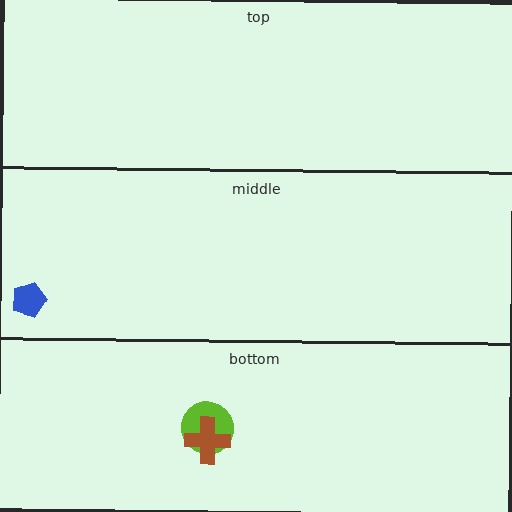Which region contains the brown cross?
The bottom region.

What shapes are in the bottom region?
The lime circle, the brown cross.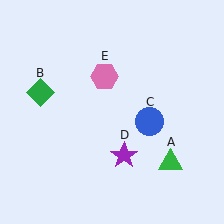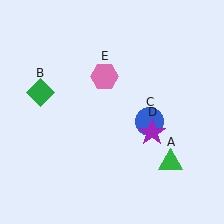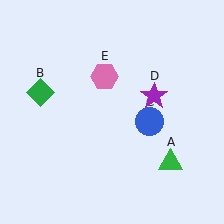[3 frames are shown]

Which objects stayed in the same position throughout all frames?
Green triangle (object A) and green diamond (object B) and blue circle (object C) and pink hexagon (object E) remained stationary.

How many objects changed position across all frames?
1 object changed position: purple star (object D).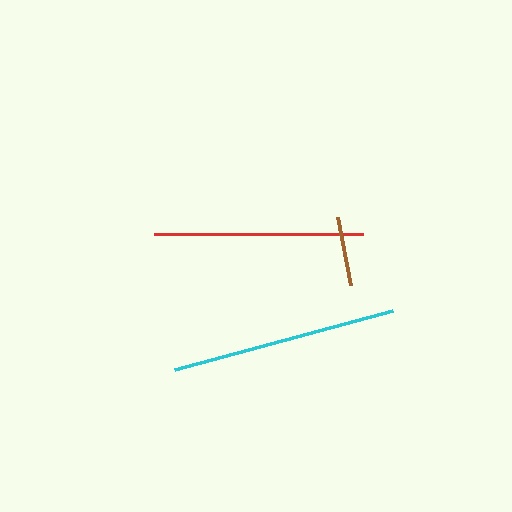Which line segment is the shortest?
The brown line is the shortest at approximately 69 pixels.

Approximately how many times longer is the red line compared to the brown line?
The red line is approximately 3.0 times the length of the brown line.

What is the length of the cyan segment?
The cyan segment is approximately 226 pixels long.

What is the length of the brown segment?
The brown segment is approximately 69 pixels long.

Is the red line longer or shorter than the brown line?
The red line is longer than the brown line.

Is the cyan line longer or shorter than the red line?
The cyan line is longer than the red line.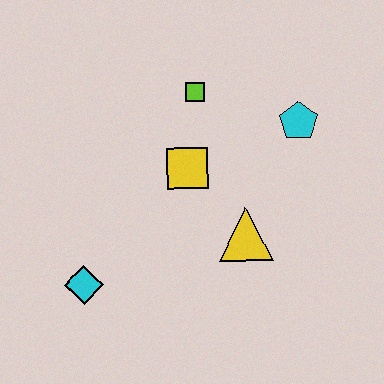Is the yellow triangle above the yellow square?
No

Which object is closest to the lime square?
The yellow square is closest to the lime square.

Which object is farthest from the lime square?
The cyan diamond is farthest from the lime square.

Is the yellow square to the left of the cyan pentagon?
Yes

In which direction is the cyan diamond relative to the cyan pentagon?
The cyan diamond is to the left of the cyan pentagon.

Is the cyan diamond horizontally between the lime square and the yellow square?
No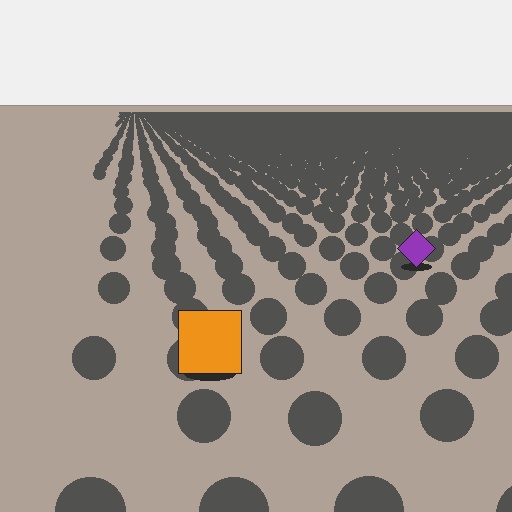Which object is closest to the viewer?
The orange square is closest. The texture marks near it are larger and more spread out.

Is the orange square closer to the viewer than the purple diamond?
Yes. The orange square is closer — you can tell from the texture gradient: the ground texture is coarser near it.